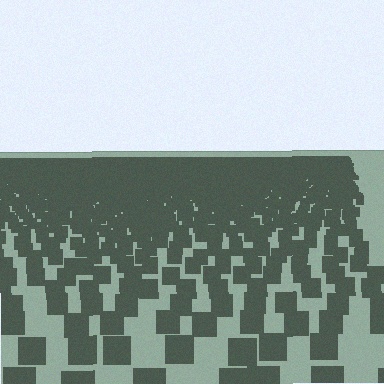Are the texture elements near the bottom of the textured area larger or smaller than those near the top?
Larger. Near the bottom, elements are closer to the viewer and appear at a bigger on-screen size.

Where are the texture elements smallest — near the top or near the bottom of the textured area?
Near the top.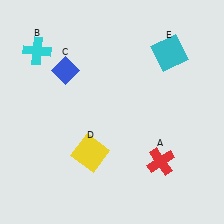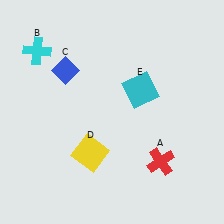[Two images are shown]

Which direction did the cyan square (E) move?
The cyan square (E) moved down.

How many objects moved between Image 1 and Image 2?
1 object moved between the two images.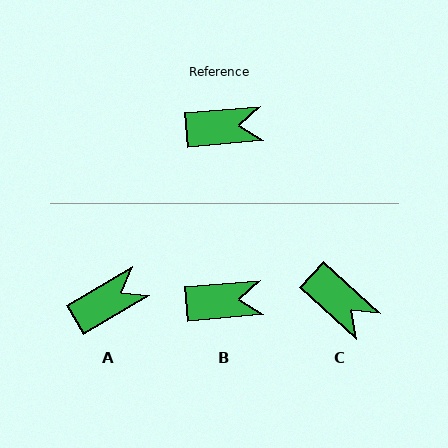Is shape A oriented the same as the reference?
No, it is off by about 26 degrees.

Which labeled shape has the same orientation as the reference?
B.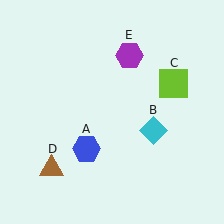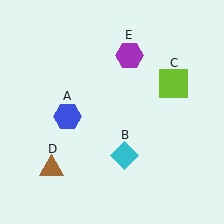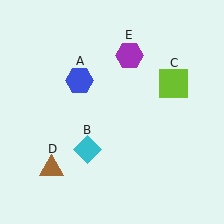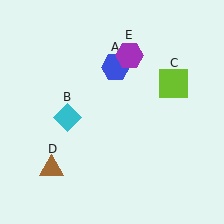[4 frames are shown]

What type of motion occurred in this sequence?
The blue hexagon (object A), cyan diamond (object B) rotated clockwise around the center of the scene.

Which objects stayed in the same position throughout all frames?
Lime square (object C) and brown triangle (object D) and purple hexagon (object E) remained stationary.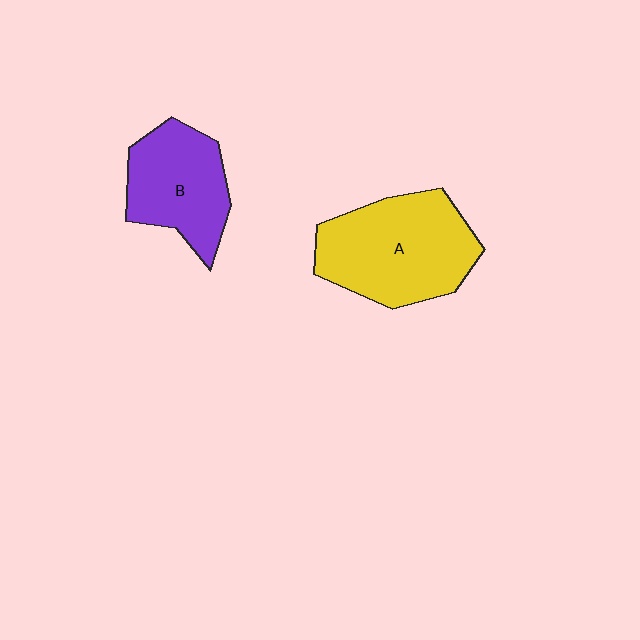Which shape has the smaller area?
Shape B (purple).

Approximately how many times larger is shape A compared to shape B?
Approximately 1.4 times.